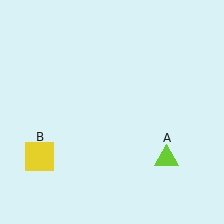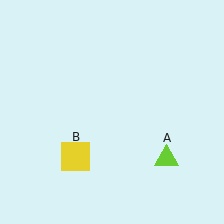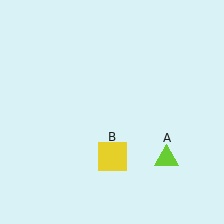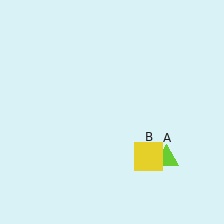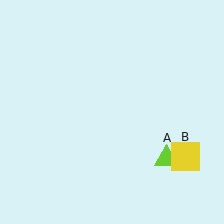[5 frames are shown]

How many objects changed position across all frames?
1 object changed position: yellow square (object B).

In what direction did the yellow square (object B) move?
The yellow square (object B) moved right.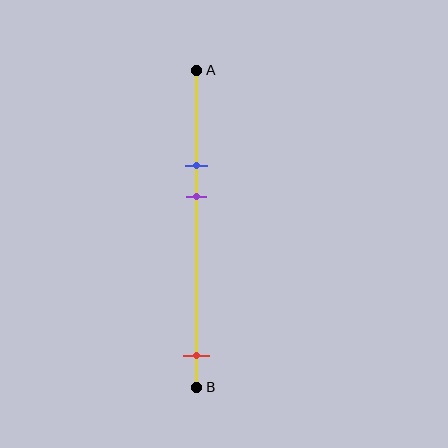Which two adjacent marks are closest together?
The blue and purple marks are the closest adjacent pair.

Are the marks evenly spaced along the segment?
No, the marks are not evenly spaced.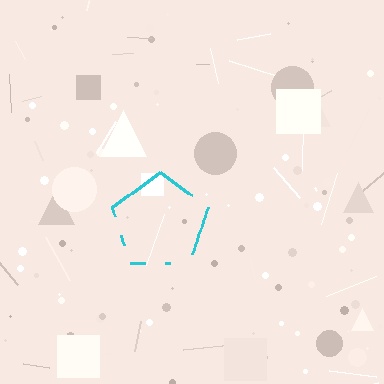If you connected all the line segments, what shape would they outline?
They would outline a pentagon.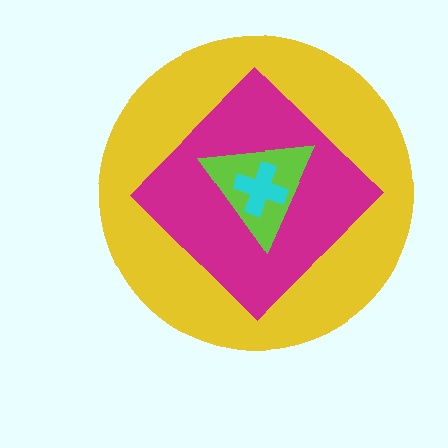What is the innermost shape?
The cyan cross.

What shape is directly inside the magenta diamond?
The lime triangle.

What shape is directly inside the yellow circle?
The magenta diamond.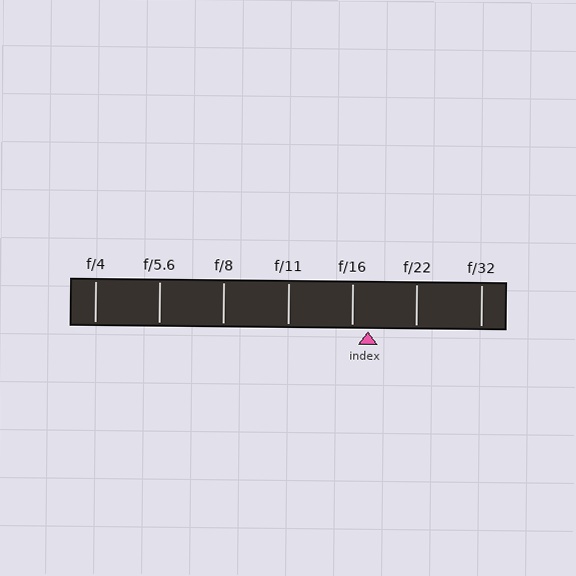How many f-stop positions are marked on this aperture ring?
There are 7 f-stop positions marked.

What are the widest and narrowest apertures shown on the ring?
The widest aperture shown is f/4 and the narrowest is f/32.